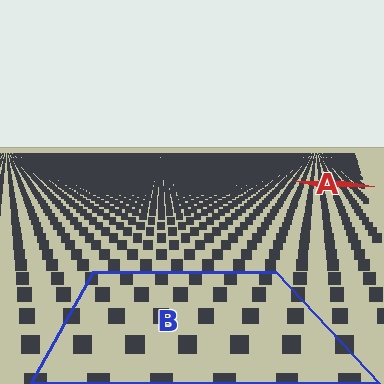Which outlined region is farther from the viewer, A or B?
Region A is farther from the viewer — the texture elements inside it appear smaller and more densely packed.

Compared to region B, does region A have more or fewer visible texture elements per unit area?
Region A has more texture elements per unit area — they are packed more densely because it is farther away.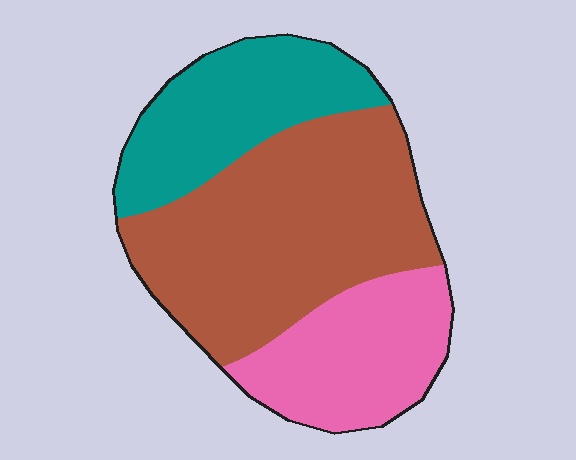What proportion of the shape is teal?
Teal takes up about one quarter (1/4) of the shape.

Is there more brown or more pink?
Brown.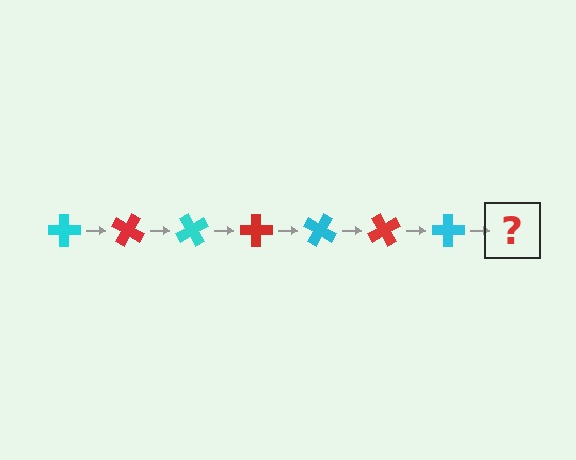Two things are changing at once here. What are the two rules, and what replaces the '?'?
The two rules are that it rotates 30 degrees each step and the color cycles through cyan and red. The '?' should be a red cross, rotated 210 degrees from the start.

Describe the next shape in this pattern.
It should be a red cross, rotated 210 degrees from the start.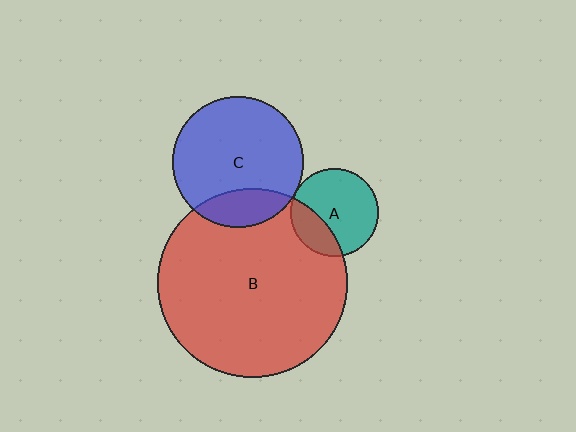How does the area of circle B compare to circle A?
Approximately 4.7 times.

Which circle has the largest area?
Circle B (red).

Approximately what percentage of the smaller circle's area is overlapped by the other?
Approximately 20%.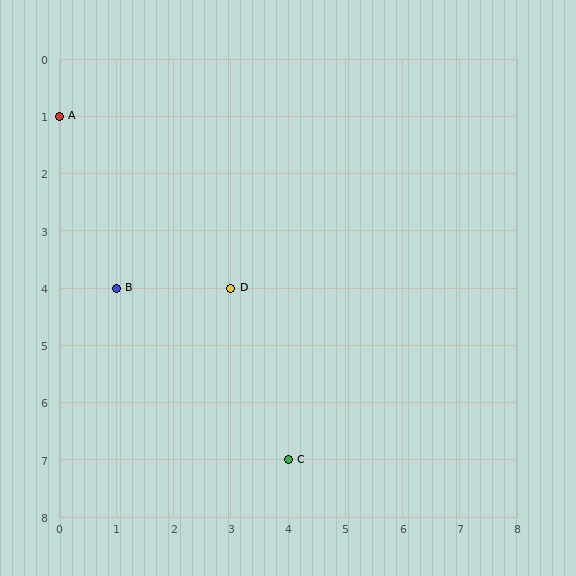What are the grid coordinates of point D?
Point D is at grid coordinates (3, 4).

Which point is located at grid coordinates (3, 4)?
Point D is at (3, 4).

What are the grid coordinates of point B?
Point B is at grid coordinates (1, 4).